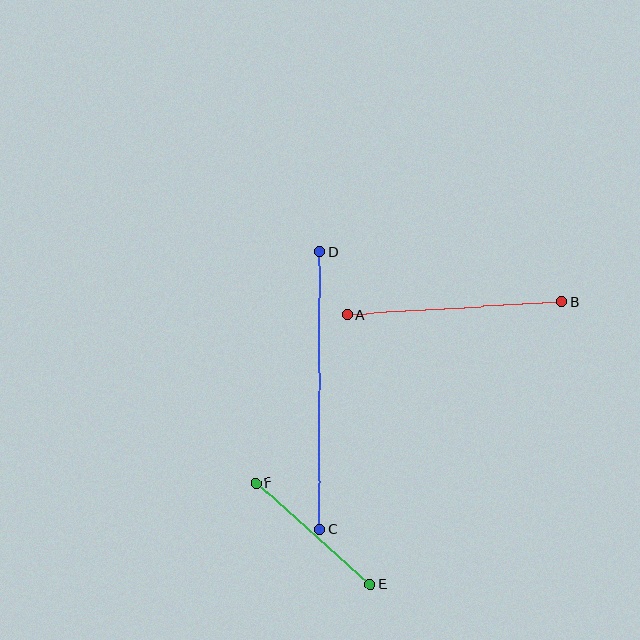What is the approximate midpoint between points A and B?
The midpoint is at approximately (454, 308) pixels.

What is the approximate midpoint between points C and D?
The midpoint is at approximately (320, 391) pixels.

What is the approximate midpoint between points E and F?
The midpoint is at approximately (313, 534) pixels.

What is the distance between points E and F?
The distance is approximately 153 pixels.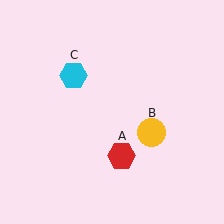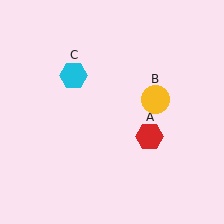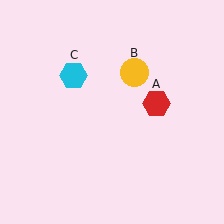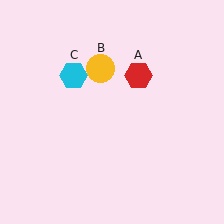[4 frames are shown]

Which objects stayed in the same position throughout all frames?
Cyan hexagon (object C) remained stationary.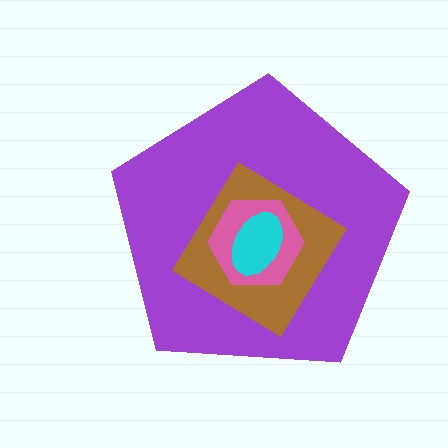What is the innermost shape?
The cyan ellipse.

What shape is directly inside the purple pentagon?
The brown diamond.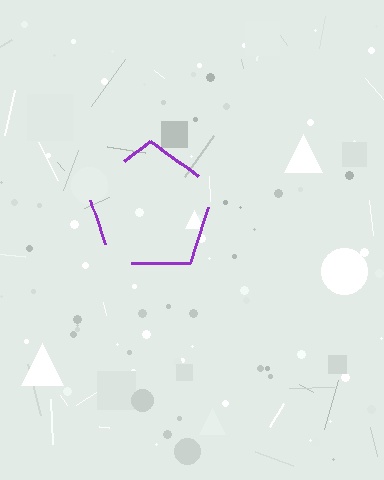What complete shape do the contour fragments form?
The contour fragments form a pentagon.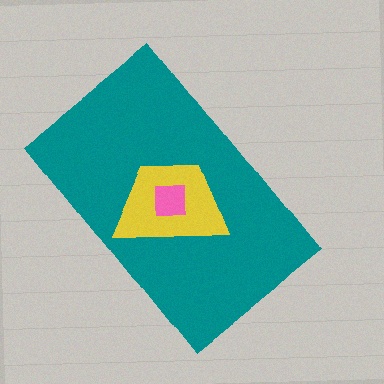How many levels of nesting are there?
3.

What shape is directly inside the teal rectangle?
The yellow trapezoid.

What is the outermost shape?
The teal rectangle.